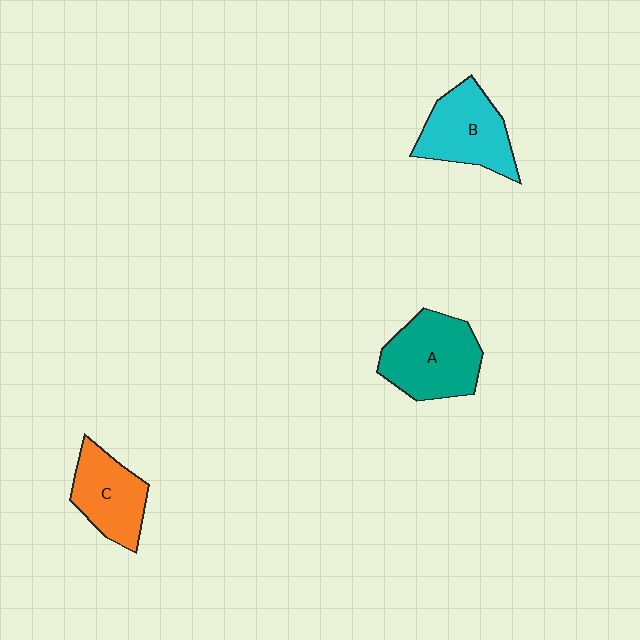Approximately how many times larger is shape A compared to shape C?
Approximately 1.3 times.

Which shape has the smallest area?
Shape C (orange).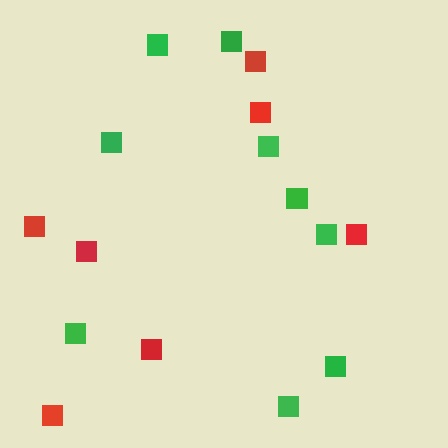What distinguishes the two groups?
There are 2 groups: one group of red squares (7) and one group of green squares (9).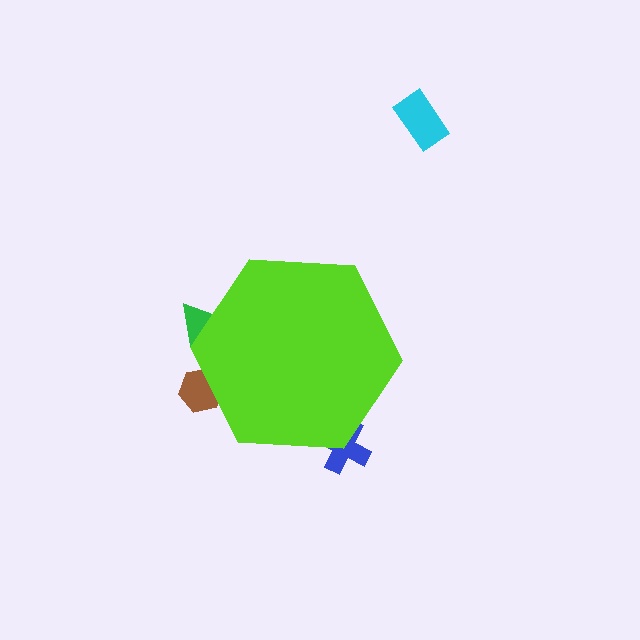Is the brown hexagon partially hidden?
Yes, the brown hexagon is partially hidden behind the lime hexagon.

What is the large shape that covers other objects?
A lime hexagon.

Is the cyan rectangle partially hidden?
No, the cyan rectangle is fully visible.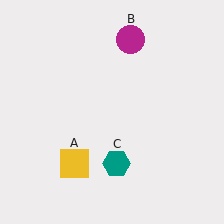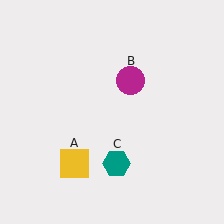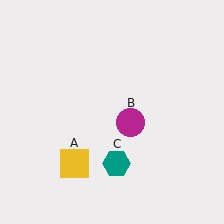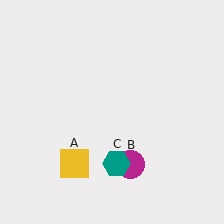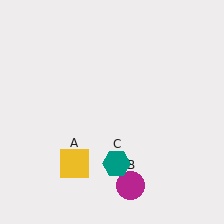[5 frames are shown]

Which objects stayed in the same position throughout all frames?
Yellow square (object A) and teal hexagon (object C) remained stationary.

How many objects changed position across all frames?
1 object changed position: magenta circle (object B).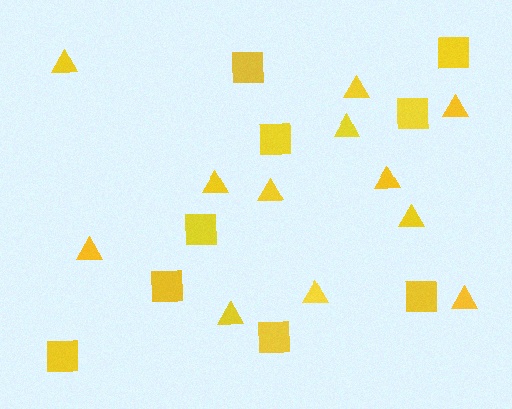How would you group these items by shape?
There are 2 groups: one group of triangles (12) and one group of squares (9).